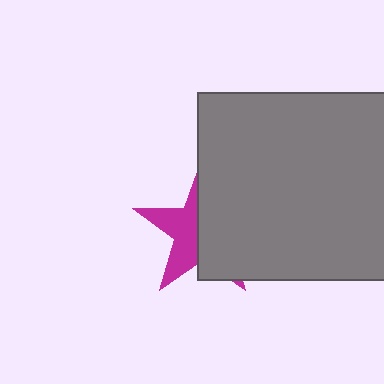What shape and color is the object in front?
The object in front is a gray square.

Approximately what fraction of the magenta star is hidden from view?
Roughly 57% of the magenta star is hidden behind the gray square.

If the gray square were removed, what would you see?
You would see the complete magenta star.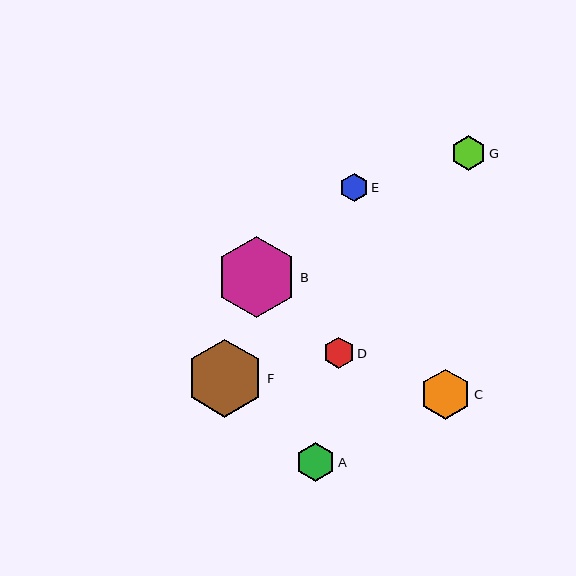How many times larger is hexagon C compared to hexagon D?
Hexagon C is approximately 1.6 times the size of hexagon D.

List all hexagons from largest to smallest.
From largest to smallest: B, F, C, A, G, D, E.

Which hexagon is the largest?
Hexagon B is the largest with a size of approximately 81 pixels.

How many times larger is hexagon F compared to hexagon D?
Hexagon F is approximately 2.5 times the size of hexagon D.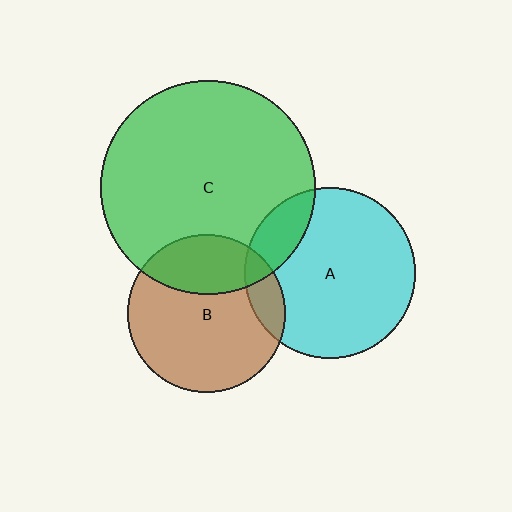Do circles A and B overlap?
Yes.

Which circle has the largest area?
Circle C (green).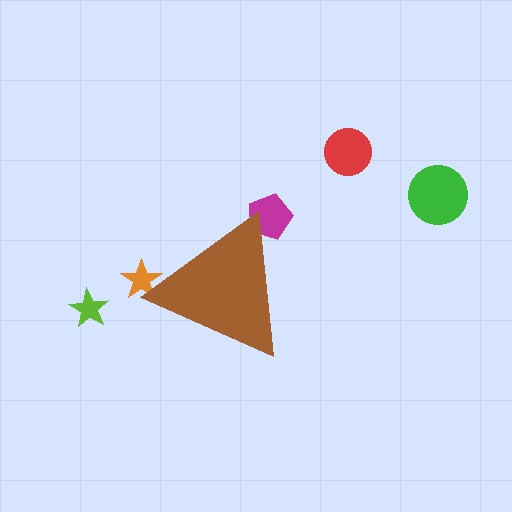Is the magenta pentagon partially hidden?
Yes, the magenta pentagon is partially hidden behind the brown triangle.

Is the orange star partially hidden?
Yes, the orange star is partially hidden behind the brown triangle.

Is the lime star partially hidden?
No, the lime star is fully visible.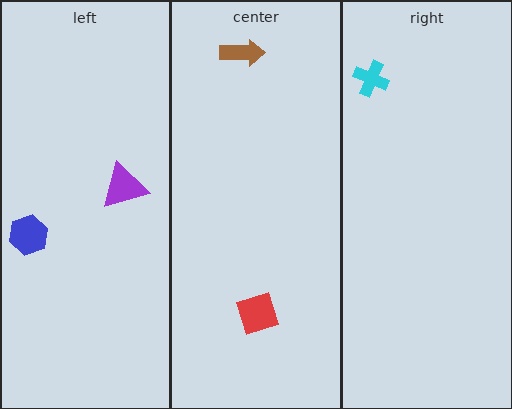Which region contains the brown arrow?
The center region.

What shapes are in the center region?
The red diamond, the brown arrow.